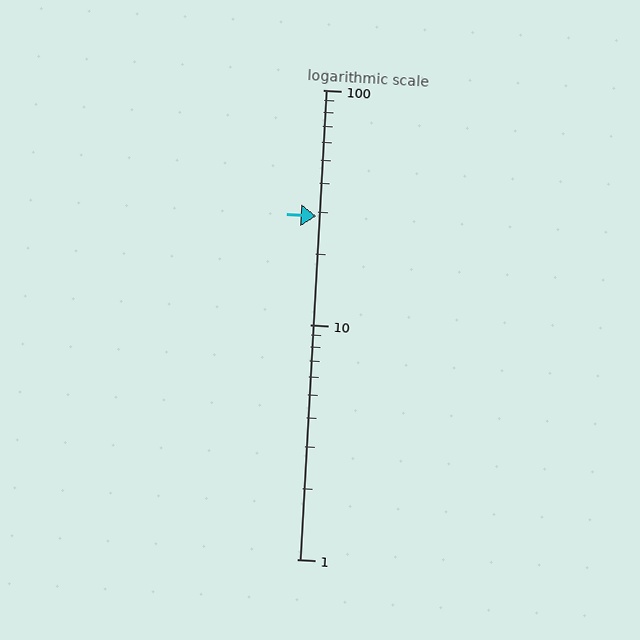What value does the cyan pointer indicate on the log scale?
The pointer indicates approximately 29.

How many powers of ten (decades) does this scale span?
The scale spans 2 decades, from 1 to 100.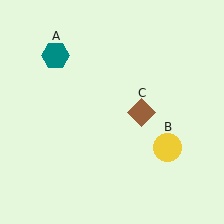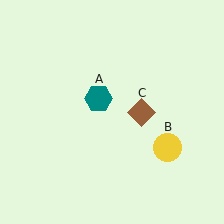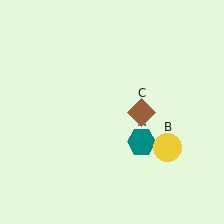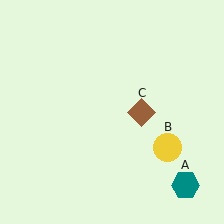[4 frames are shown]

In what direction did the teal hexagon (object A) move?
The teal hexagon (object A) moved down and to the right.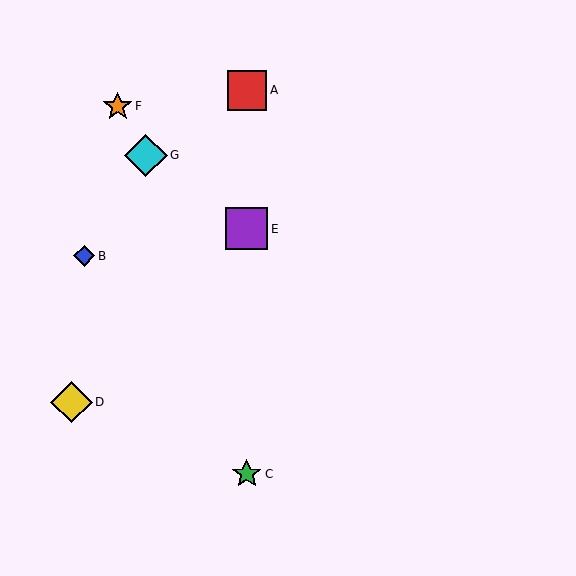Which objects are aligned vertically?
Objects A, C, E are aligned vertically.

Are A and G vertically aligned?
No, A is at x≈247 and G is at x≈146.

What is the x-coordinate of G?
Object G is at x≈146.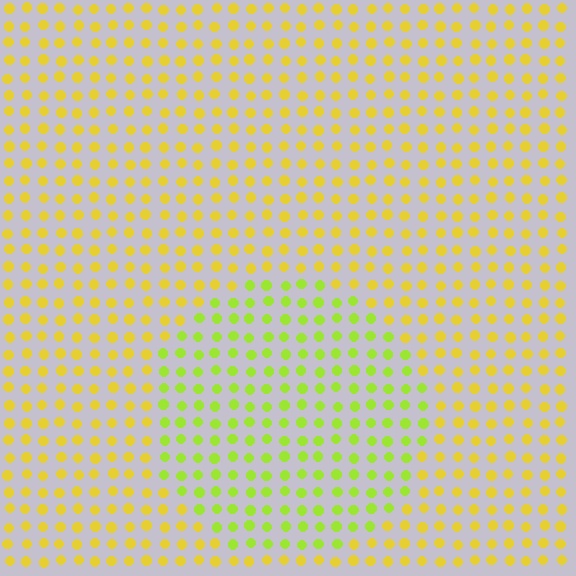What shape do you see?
I see a circle.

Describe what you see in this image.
The image is filled with small yellow elements in a uniform arrangement. A circle-shaped region is visible where the elements are tinted to a slightly different hue, forming a subtle color boundary.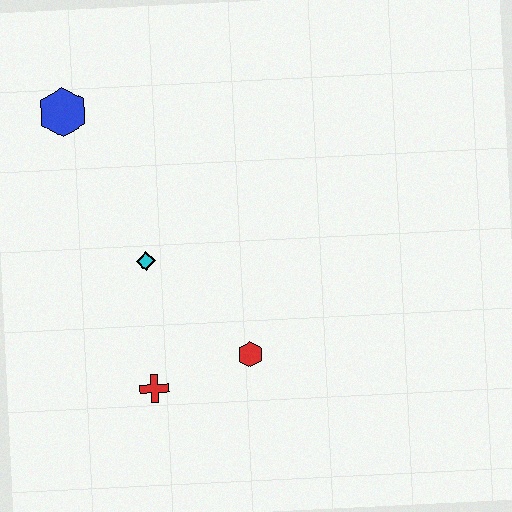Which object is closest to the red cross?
The red hexagon is closest to the red cross.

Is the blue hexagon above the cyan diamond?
Yes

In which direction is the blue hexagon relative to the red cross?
The blue hexagon is above the red cross.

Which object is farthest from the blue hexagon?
The red hexagon is farthest from the blue hexagon.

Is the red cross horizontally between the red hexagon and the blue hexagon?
Yes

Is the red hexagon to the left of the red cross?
No